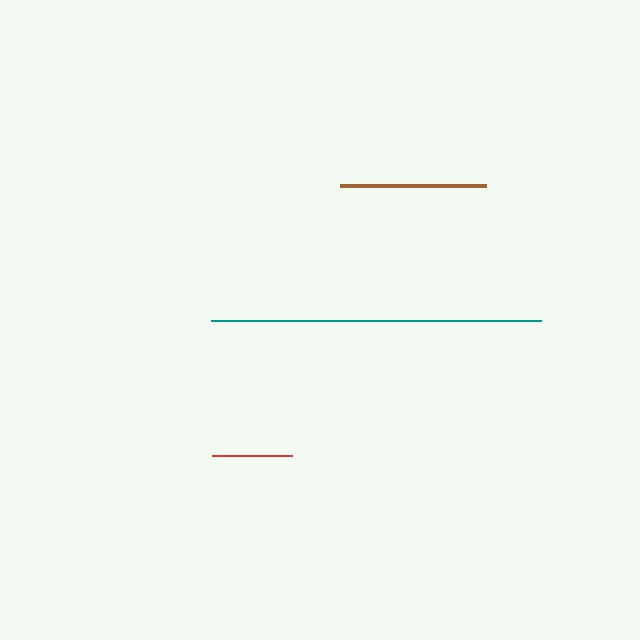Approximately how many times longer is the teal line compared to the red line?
The teal line is approximately 4.1 times the length of the red line.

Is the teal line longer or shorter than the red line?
The teal line is longer than the red line.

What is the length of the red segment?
The red segment is approximately 80 pixels long.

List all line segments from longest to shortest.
From longest to shortest: teal, brown, red.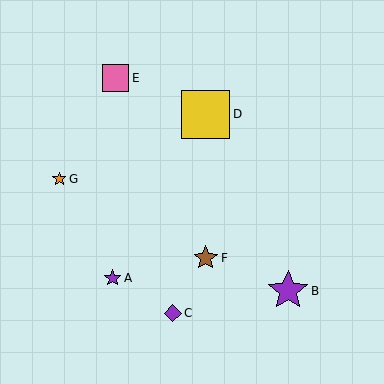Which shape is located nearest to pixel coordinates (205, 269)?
The brown star (labeled F) at (206, 258) is nearest to that location.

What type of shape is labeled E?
Shape E is a pink square.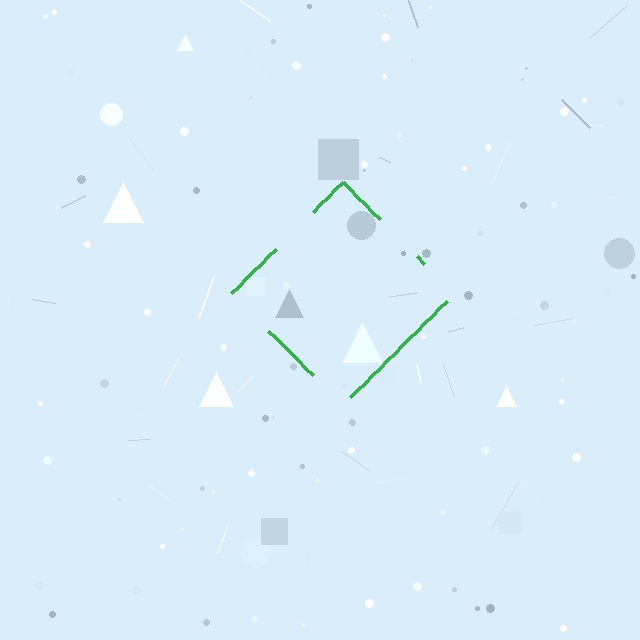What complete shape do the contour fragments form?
The contour fragments form a diamond.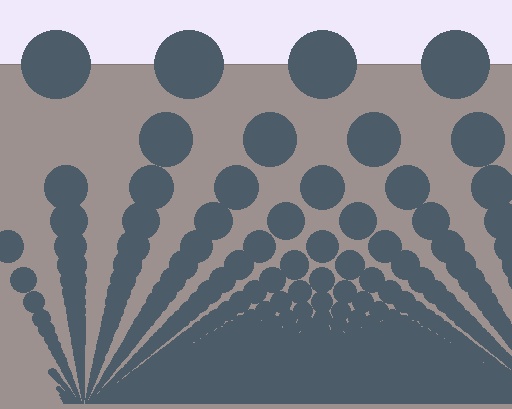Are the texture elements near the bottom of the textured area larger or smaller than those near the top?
Smaller. The gradient is inverted — elements near the bottom are smaller and denser.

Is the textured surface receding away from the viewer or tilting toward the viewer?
The surface appears to tilt toward the viewer. Texture elements get larger and sparser toward the top.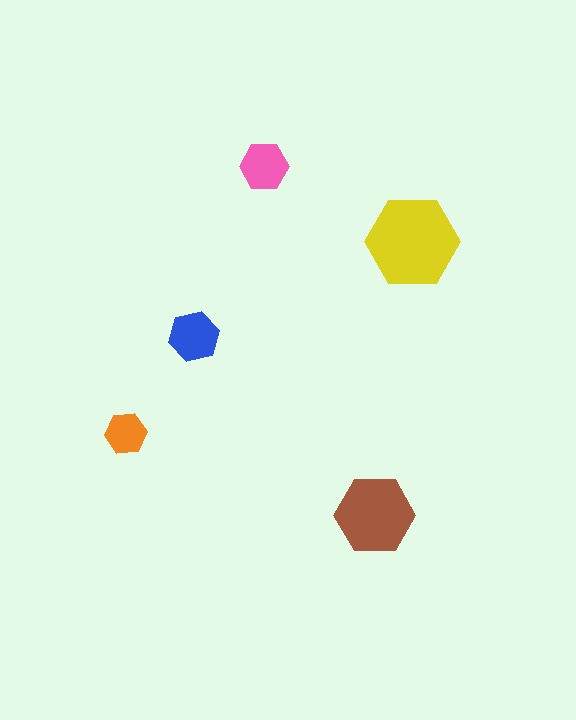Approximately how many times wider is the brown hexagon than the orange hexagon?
About 2 times wider.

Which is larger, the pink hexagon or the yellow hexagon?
The yellow one.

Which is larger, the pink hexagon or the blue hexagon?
The blue one.